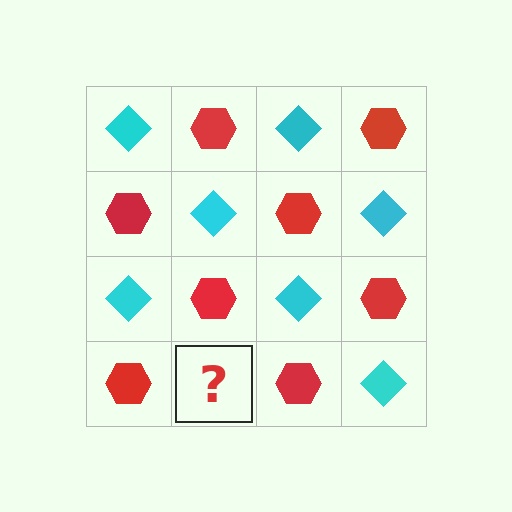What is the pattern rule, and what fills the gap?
The rule is that it alternates cyan diamond and red hexagon in a checkerboard pattern. The gap should be filled with a cyan diamond.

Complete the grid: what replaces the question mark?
The question mark should be replaced with a cyan diamond.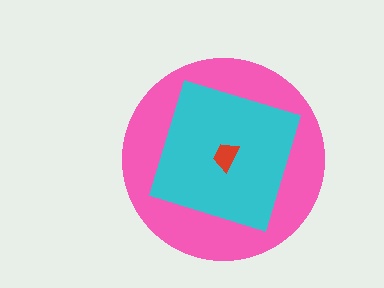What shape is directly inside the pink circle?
The cyan square.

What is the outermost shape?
The pink circle.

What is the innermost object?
The red trapezoid.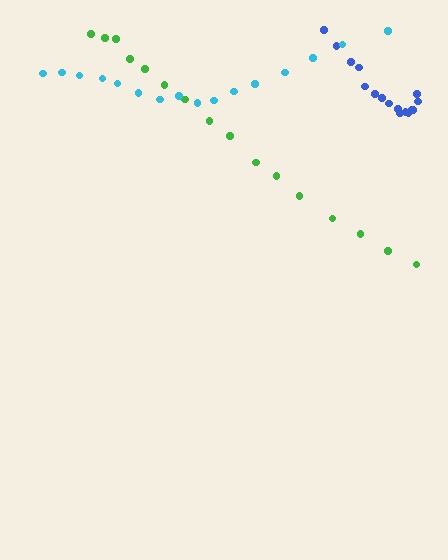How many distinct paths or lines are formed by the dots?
There are 3 distinct paths.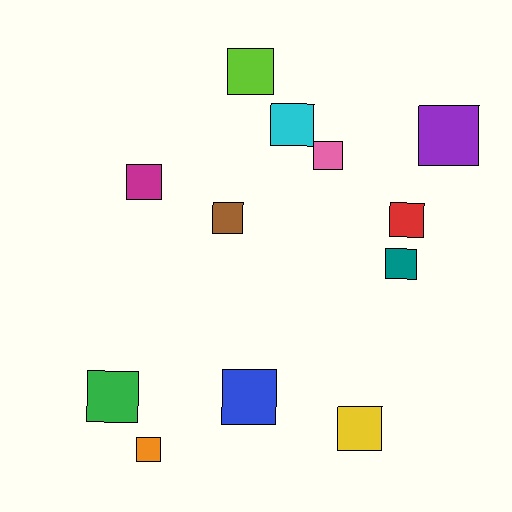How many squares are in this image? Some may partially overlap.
There are 12 squares.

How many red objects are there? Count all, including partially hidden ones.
There is 1 red object.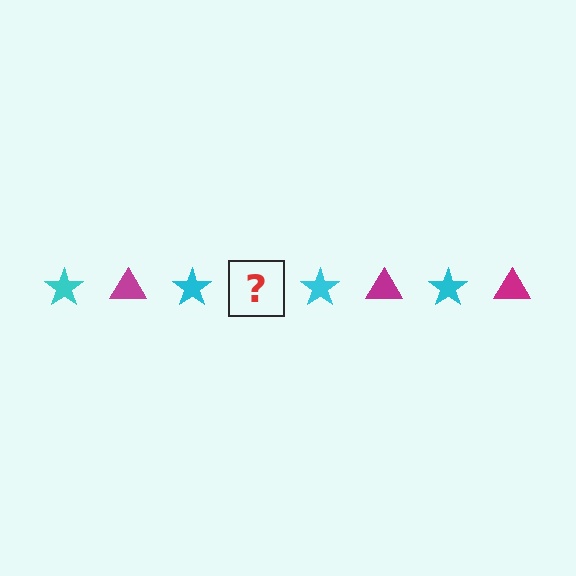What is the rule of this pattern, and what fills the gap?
The rule is that the pattern alternates between cyan star and magenta triangle. The gap should be filled with a magenta triangle.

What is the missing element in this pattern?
The missing element is a magenta triangle.